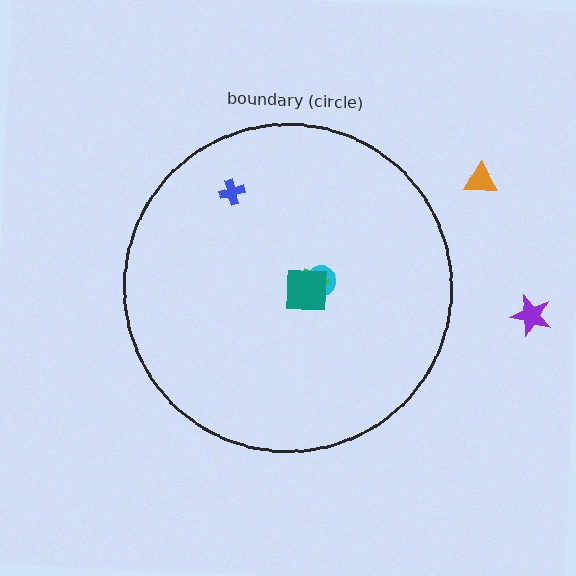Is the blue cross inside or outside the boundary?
Inside.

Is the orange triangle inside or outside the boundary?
Outside.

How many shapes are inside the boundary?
4 inside, 2 outside.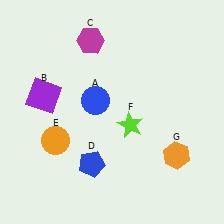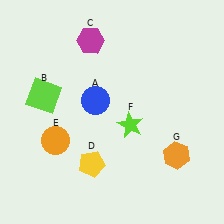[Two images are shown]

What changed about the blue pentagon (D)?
In Image 1, D is blue. In Image 2, it changed to yellow.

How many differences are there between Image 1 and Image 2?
There are 2 differences between the two images.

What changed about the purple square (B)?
In Image 1, B is purple. In Image 2, it changed to lime.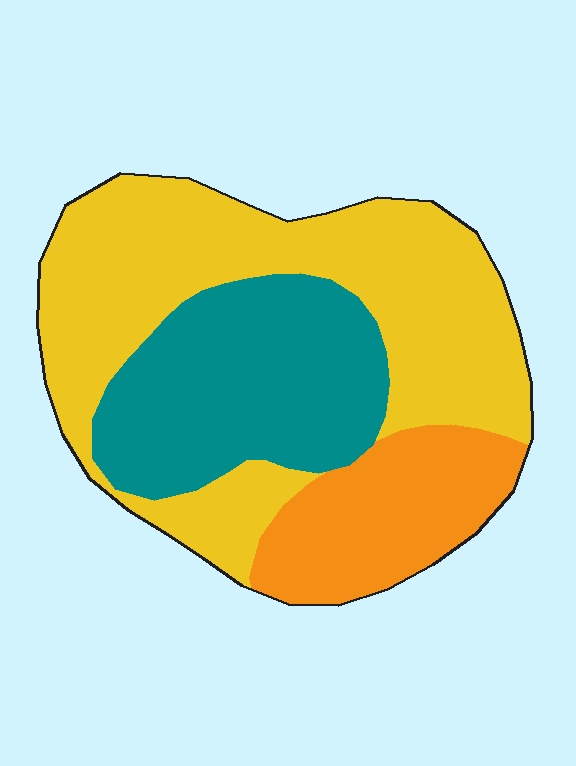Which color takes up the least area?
Orange, at roughly 20%.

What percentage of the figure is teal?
Teal covers around 30% of the figure.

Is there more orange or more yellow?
Yellow.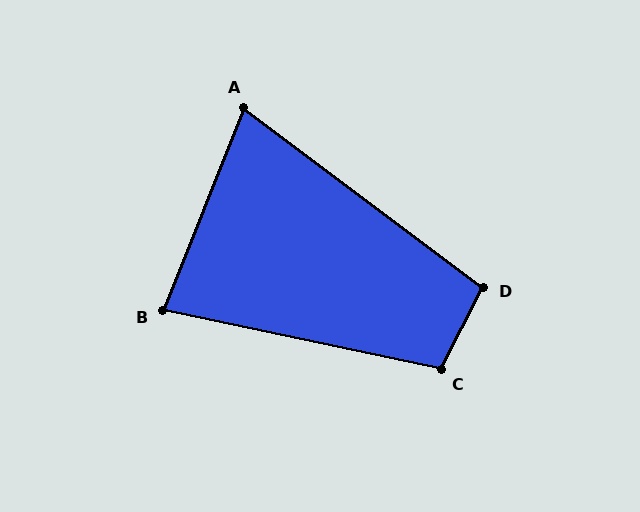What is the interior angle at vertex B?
Approximately 80 degrees (acute).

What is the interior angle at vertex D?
Approximately 100 degrees (obtuse).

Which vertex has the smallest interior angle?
A, at approximately 75 degrees.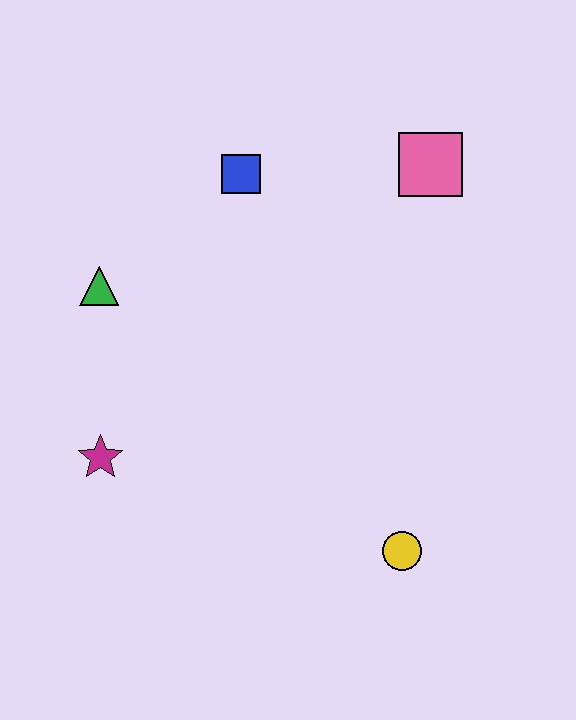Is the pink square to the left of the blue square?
No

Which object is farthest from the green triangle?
The yellow circle is farthest from the green triangle.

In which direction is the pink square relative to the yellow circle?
The pink square is above the yellow circle.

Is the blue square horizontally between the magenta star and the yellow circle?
Yes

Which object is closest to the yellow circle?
The magenta star is closest to the yellow circle.